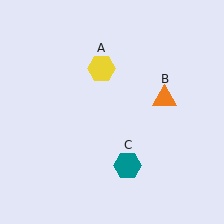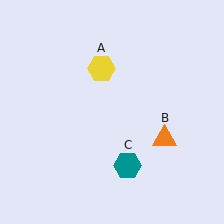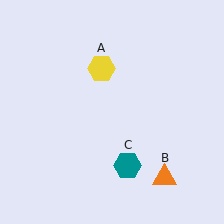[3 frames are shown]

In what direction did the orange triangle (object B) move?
The orange triangle (object B) moved down.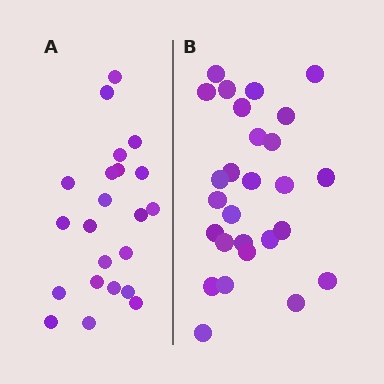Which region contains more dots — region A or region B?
Region B (the right region) has more dots.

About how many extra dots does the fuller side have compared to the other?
Region B has about 5 more dots than region A.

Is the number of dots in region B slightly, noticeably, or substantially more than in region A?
Region B has only slightly more — the two regions are fairly close. The ratio is roughly 1.2 to 1.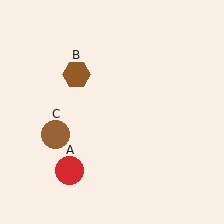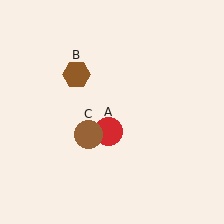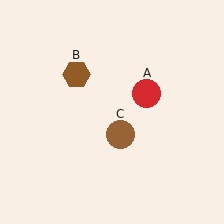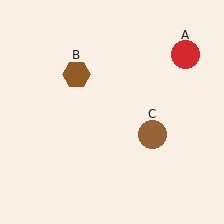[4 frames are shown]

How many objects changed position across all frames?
2 objects changed position: red circle (object A), brown circle (object C).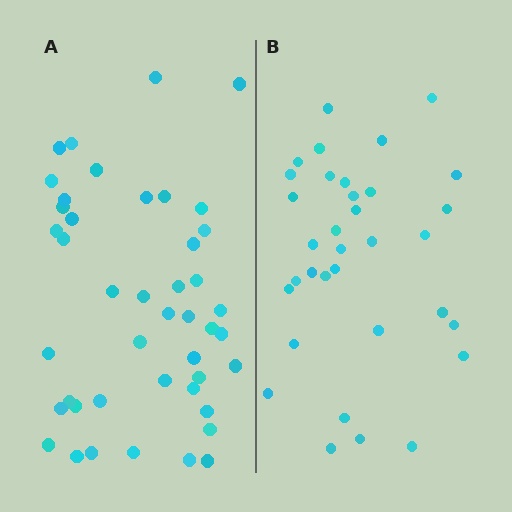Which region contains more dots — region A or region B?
Region A (the left region) has more dots.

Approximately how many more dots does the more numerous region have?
Region A has roughly 10 or so more dots than region B.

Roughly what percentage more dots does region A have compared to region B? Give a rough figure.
About 30% more.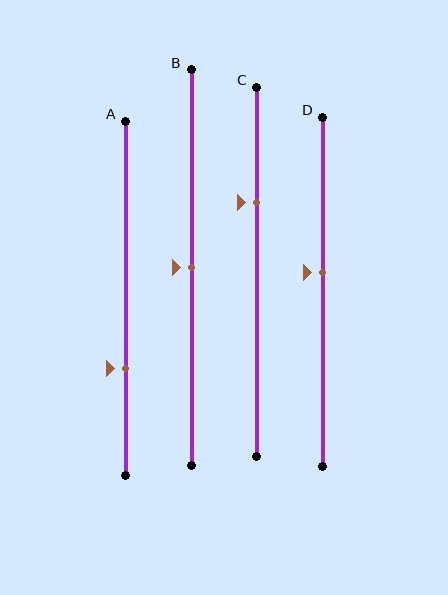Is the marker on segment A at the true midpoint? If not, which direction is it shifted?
No, the marker on segment A is shifted downward by about 20% of the segment length.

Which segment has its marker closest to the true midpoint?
Segment B has its marker closest to the true midpoint.